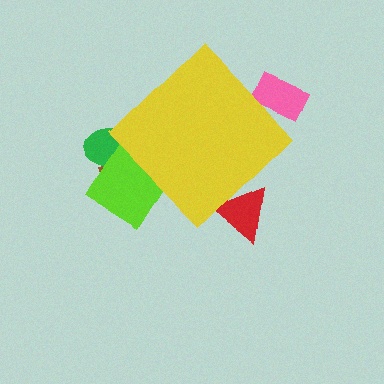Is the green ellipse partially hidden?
Yes, the green ellipse is partially hidden behind the yellow diamond.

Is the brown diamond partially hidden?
Yes, the brown diamond is partially hidden behind the yellow diamond.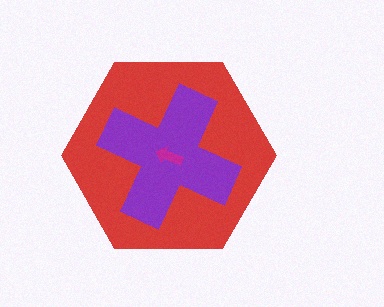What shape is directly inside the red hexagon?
The purple cross.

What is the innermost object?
The magenta arrow.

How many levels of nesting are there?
3.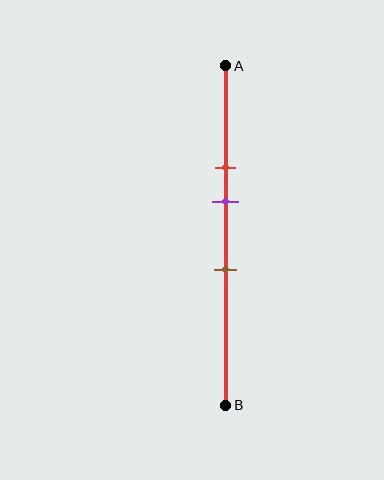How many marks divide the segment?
There are 3 marks dividing the segment.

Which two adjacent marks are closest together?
The red and purple marks are the closest adjacent pair.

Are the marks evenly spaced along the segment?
Yes, the marks are approximately evenly spaced.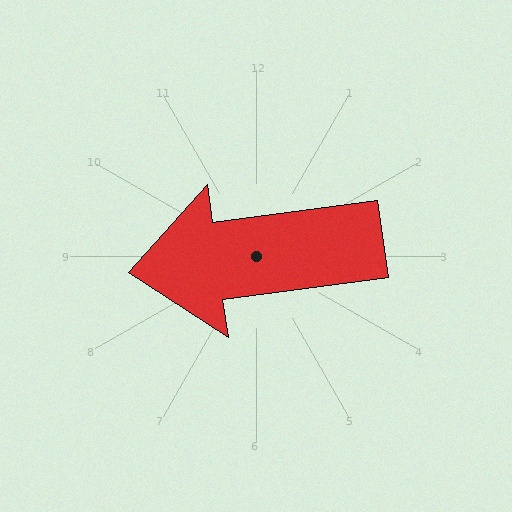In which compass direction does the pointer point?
West.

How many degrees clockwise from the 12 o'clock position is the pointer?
Approximately 262 degrees.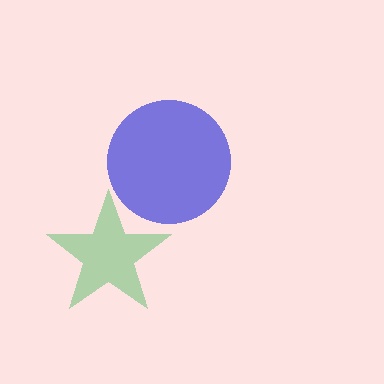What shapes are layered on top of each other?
The layered shapes are: a blue circle, a green star.